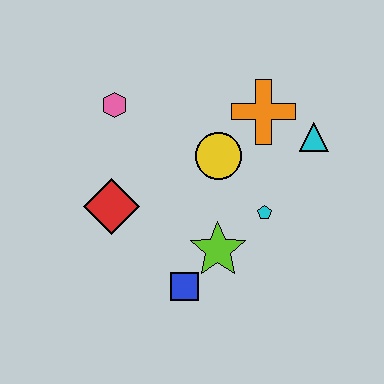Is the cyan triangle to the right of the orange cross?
Yes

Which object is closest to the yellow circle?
The orange cross is closest to the yellow circle.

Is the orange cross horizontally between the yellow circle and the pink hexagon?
No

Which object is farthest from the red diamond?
The cyan triangle is farthest from the red diamond.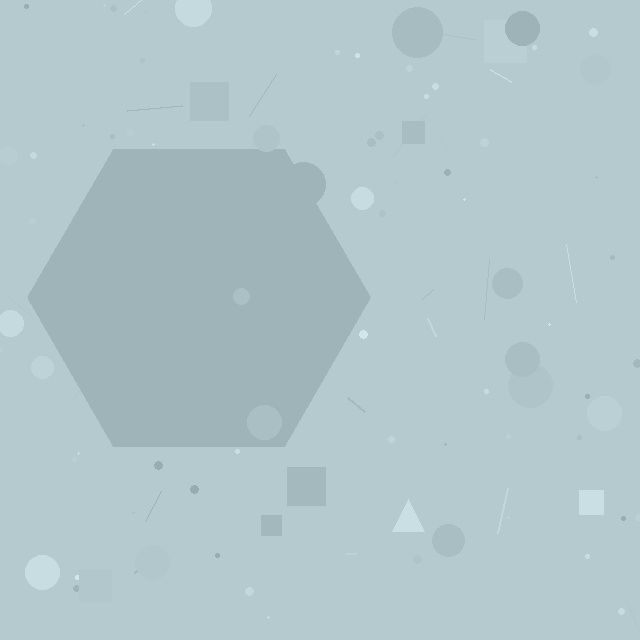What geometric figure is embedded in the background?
A hexagon is embedded in the background.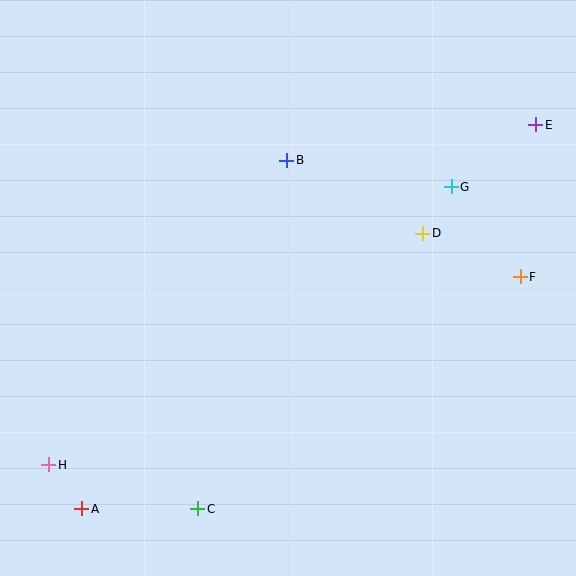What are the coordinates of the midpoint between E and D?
The midpoint between E and D is at (479, 179).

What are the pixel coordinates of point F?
Point F is at (520, 277).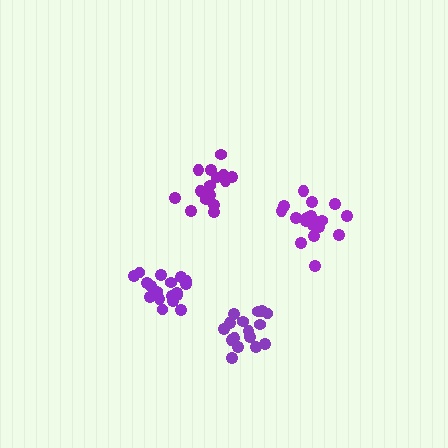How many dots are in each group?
Group 1: 18 dots, Group 2: 19 dots, Group 3: 15 dots, Group 4: 17 dots (69 total).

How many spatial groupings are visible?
There are 4 spatial groupings.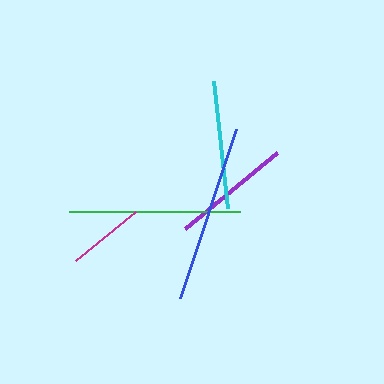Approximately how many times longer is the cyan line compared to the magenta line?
The cyan line is approximately 1.7 times the length of the magenta line.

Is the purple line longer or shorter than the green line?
The green line is longer than the purple line.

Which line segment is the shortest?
The magenta line is the shortest at approximately 77 pixels.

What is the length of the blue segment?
The blue segment is approximately 178 pixels long.